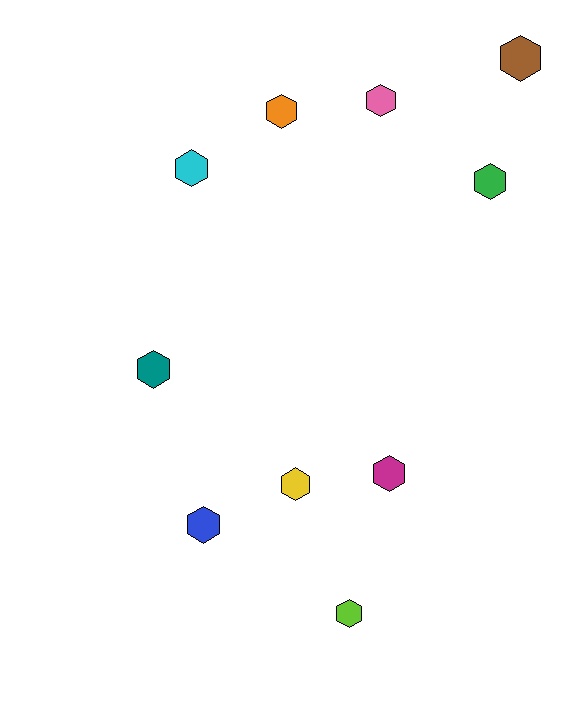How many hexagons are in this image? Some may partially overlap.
There are 10 hexagons.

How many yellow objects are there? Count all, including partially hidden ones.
There is 1 yellow object.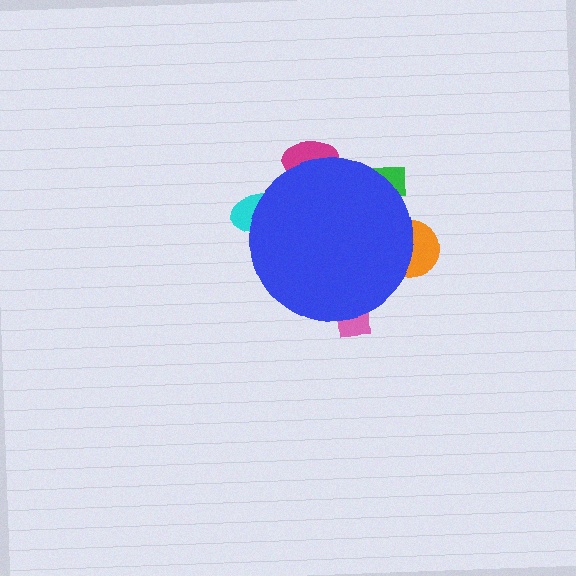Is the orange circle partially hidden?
Yes, the orange circle is partially hidden behind the blue circle.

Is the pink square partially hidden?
Yes, the pink square is partially hidden behind the blue circle.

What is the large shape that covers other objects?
A blue circle.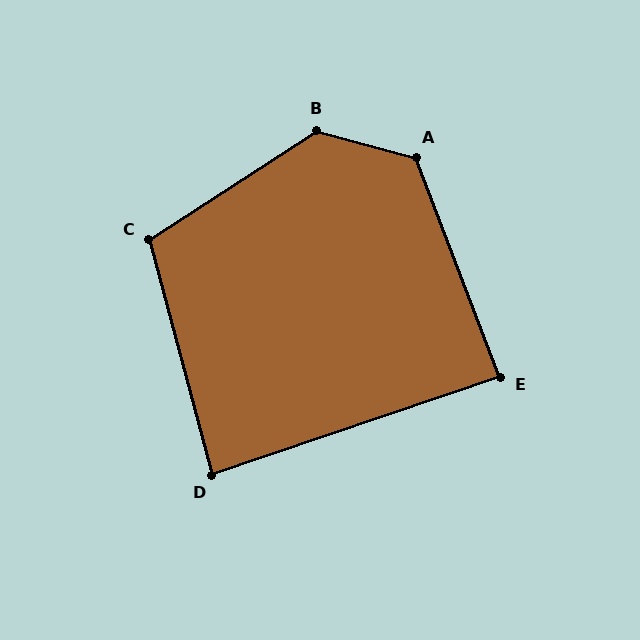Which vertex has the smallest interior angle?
D, at approximately 86 degrees.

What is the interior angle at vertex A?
Approximately 126 degrees (obtuse).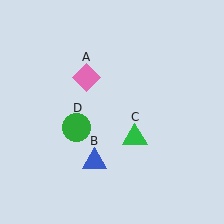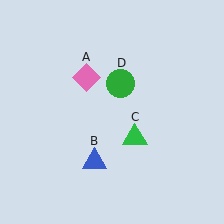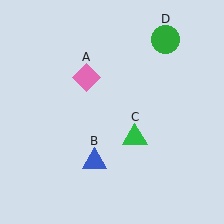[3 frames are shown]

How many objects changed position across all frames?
1 object changed position: green circle (object D).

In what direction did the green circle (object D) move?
The green circle (object D) moved up and to the right.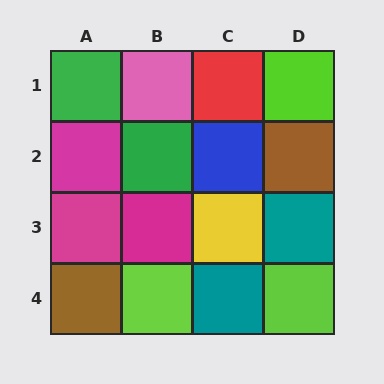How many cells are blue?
1 cell is blue.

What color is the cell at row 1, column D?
Lime.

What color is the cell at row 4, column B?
Lime.